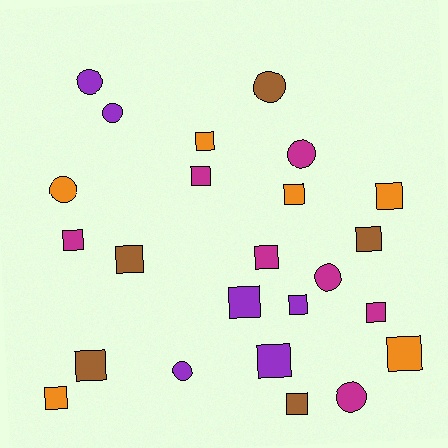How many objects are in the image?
There are 24 objects.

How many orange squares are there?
There are 5 orange squares.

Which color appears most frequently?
Magenta, with 7 objects.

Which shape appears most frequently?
Square, with 16 objects.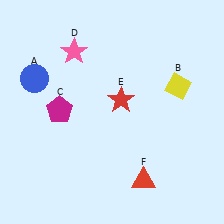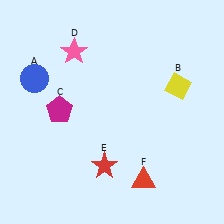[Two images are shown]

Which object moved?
The red star (E) moved down.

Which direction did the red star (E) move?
The red star (E) moved down.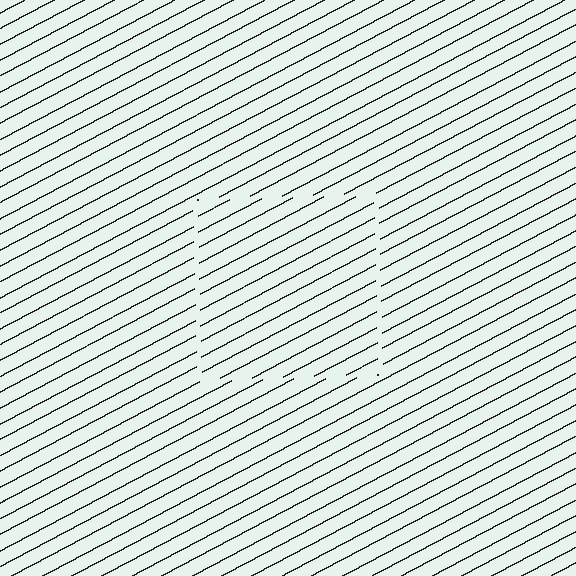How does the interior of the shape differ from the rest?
The interior of the shape contains the same grating, shifted by half a period — the contour is defined by the phase discontinuity where line-ends from the inner and outer gratings abut.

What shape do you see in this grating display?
An illusory square. The interior of the shape contains the same grating, shifted by half a period — the contour is defined by the phase discontinuity where line-ends from the inner and outer gratings abut.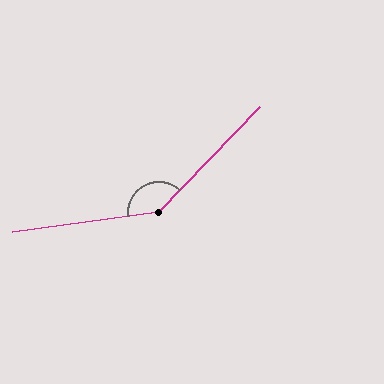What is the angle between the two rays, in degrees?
Approximately 141 degrees.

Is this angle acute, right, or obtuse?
It is obtuse.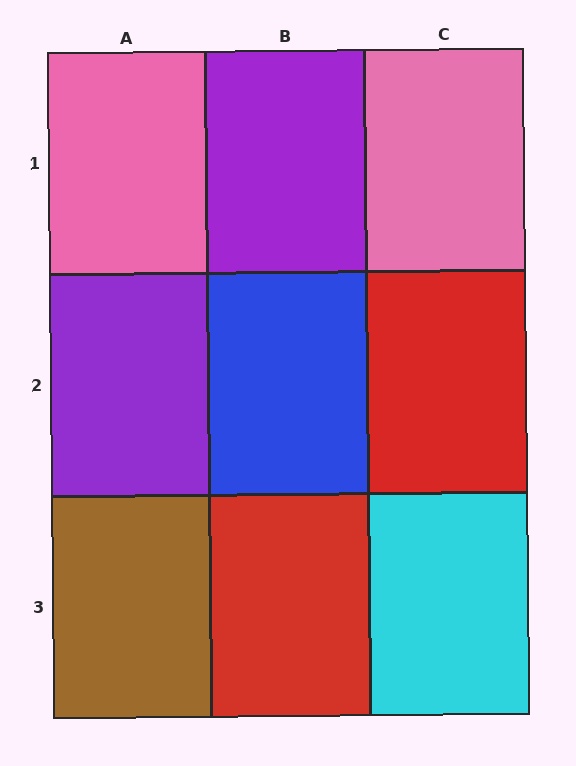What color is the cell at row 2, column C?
Red.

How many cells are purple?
2 cells are purple.